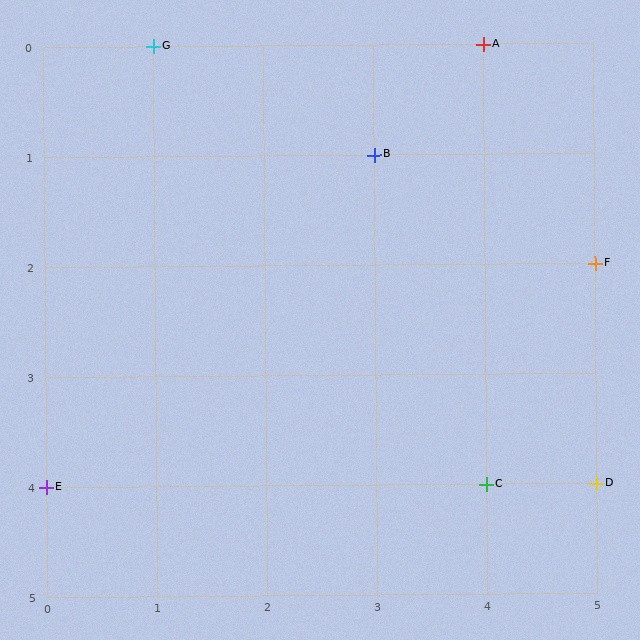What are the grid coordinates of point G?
Point G is at grid coordinates (1, 0).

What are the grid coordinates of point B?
Point B is at grid coordinates (3, 1).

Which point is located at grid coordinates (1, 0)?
Point G is at (1, 0).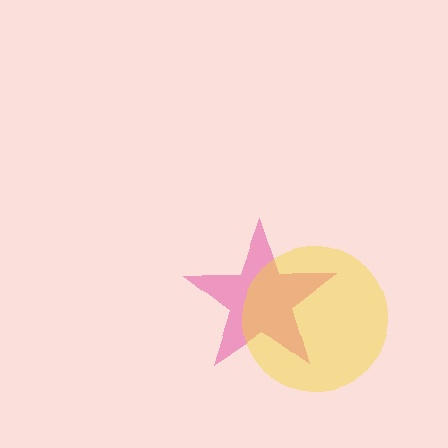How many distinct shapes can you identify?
There are 2 distinct shapes: a pink star, a yellow circle.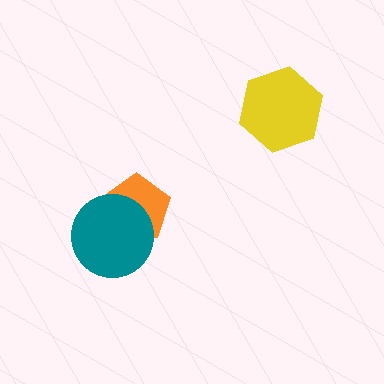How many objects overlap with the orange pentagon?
1 object overlaps with the orange pentagon.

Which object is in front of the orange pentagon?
The teal circle is in front of the orange pentagon.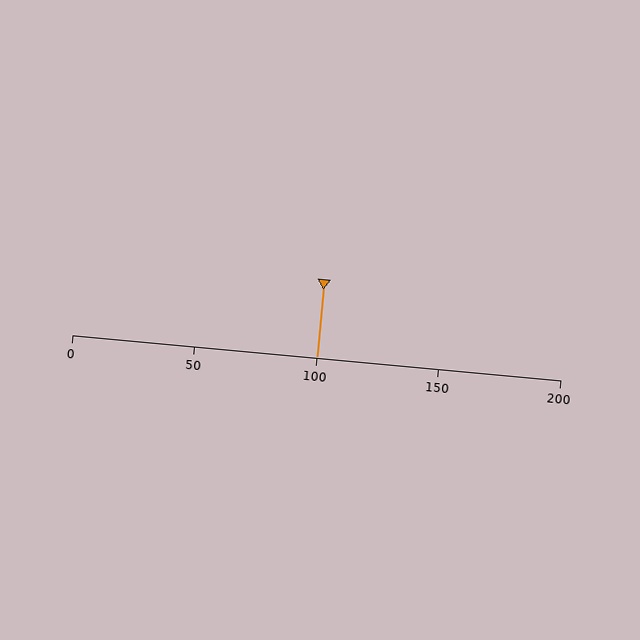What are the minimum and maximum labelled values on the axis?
The axis runs from 0 to 200.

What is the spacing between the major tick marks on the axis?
The major ticks are spaced 50 apart.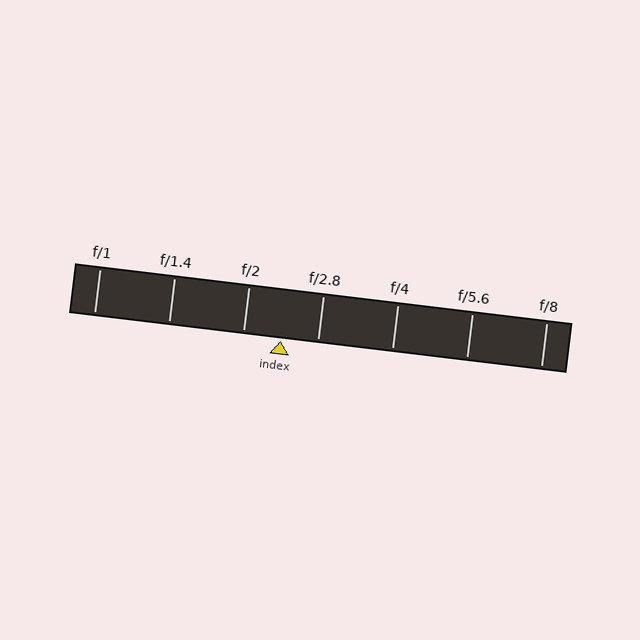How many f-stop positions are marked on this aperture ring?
There are 7 f-stop positions marked.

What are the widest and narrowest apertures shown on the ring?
The widest aperture shown is f/1 and the narrowest is f/8.